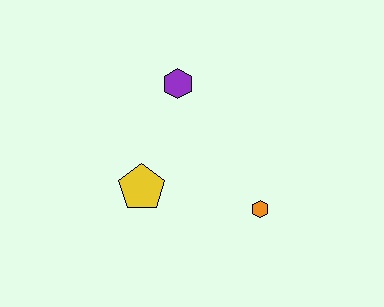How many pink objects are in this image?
There are no pink objects.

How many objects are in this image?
There are 3 objects.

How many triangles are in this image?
There are no triangles.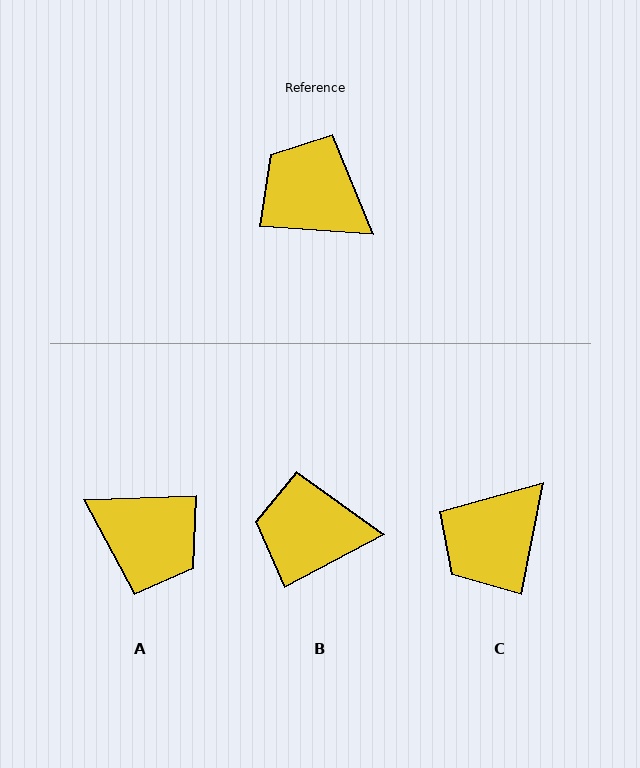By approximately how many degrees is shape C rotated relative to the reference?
Approximately 83 degrees counter-clockwise.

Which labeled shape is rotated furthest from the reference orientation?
A, about 174 degrees away.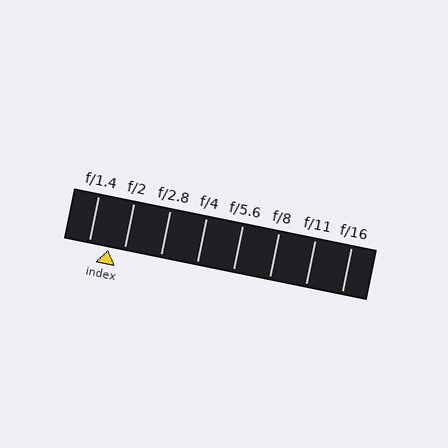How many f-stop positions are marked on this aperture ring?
There are 8 f-stop positions marked.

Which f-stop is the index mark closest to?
The index mark is closest to f/2.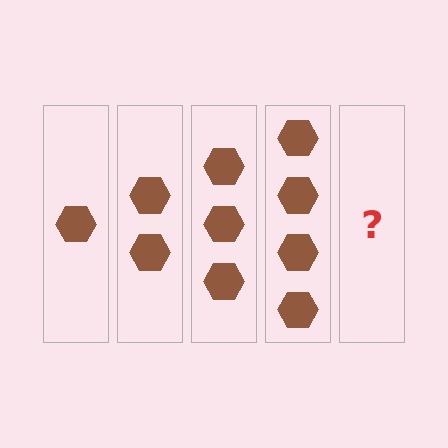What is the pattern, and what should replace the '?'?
The pattern is that each step adds one more hexagon. The '?' should be 5 hexagons.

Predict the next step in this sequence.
The next step is 5 hexagons.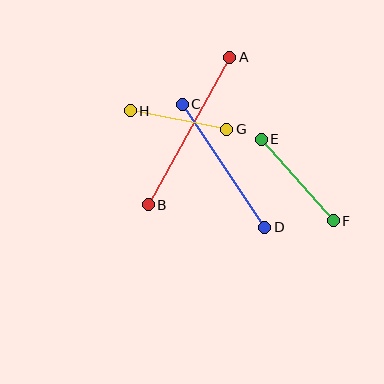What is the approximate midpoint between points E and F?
The midpoint is at approximately (297, 180) pixels.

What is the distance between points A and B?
The distance is approximately 169 pixels.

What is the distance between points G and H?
The distance is approximately 99 pixels.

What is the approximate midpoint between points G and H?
The midpoint is at approximately (178, 120) pixels.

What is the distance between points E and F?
The distance is approximately 109 pixels.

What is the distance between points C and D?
The distance is approximately 148 pixels.